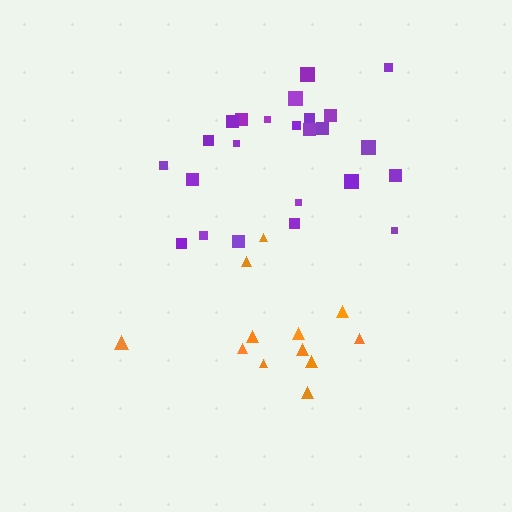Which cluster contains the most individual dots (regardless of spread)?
Purple (24).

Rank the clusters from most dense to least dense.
purple, orange.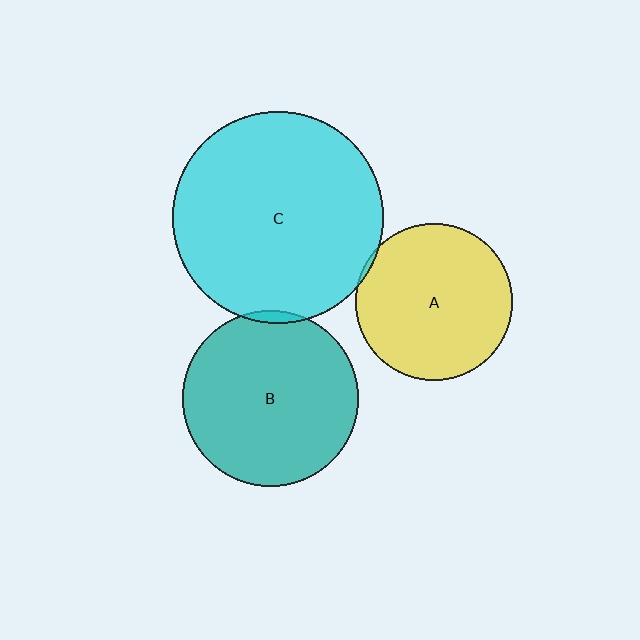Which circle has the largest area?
Circle C (cyan).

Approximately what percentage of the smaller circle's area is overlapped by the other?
Approximately 5%.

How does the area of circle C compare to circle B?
Approximately 1.4 times.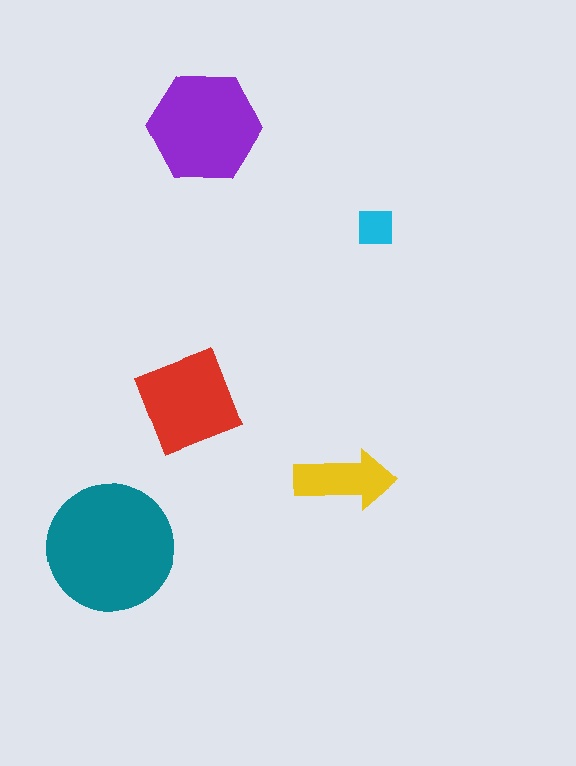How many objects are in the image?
There are 5 objects in the image.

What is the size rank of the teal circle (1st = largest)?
1st.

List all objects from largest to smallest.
The teal circle, the purple hexagon, the red diamond, the yellow arrow, the cyan square.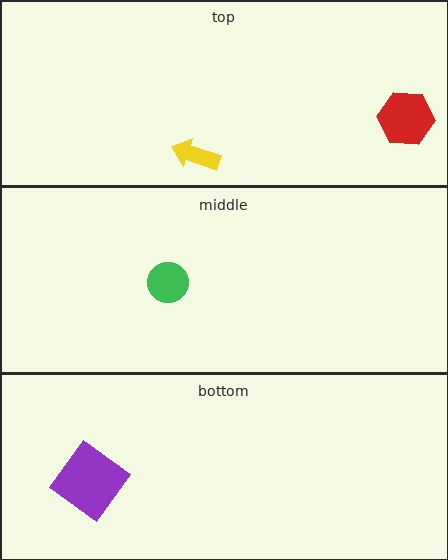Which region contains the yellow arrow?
The top region.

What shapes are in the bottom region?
The purple diamond.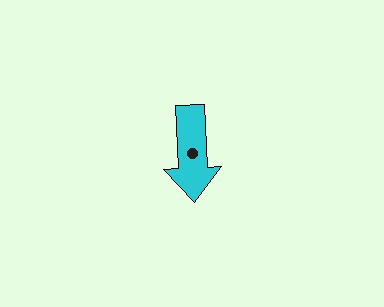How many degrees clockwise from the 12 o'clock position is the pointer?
Approximately 177 degrees.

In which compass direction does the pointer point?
South.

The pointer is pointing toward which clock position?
Roughly 6 o'clock.